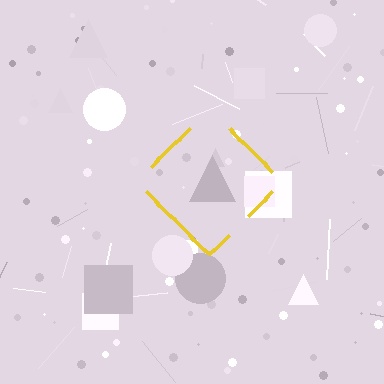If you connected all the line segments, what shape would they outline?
They would outline a diamond.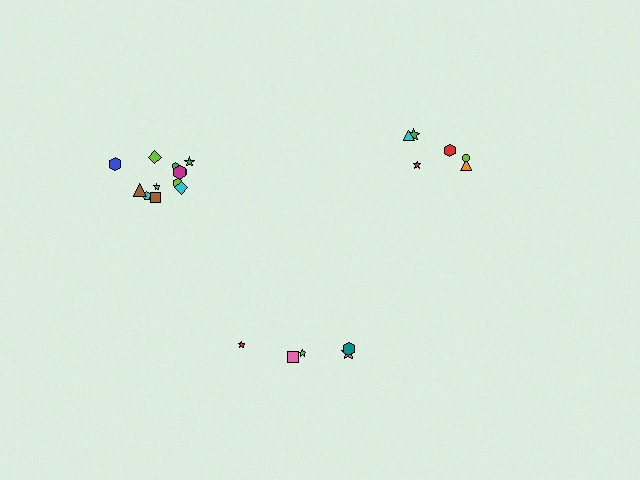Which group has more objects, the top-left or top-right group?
The top-left group.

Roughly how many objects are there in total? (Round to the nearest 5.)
Roughly 25 objects in total.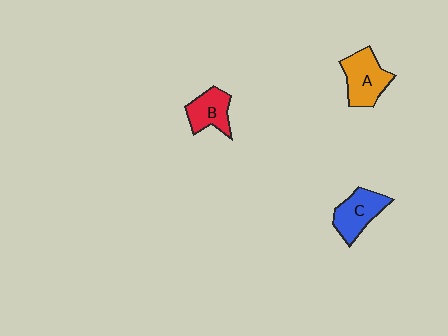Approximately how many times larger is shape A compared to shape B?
Approximately 1.3 times.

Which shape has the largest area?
Shape A (orange).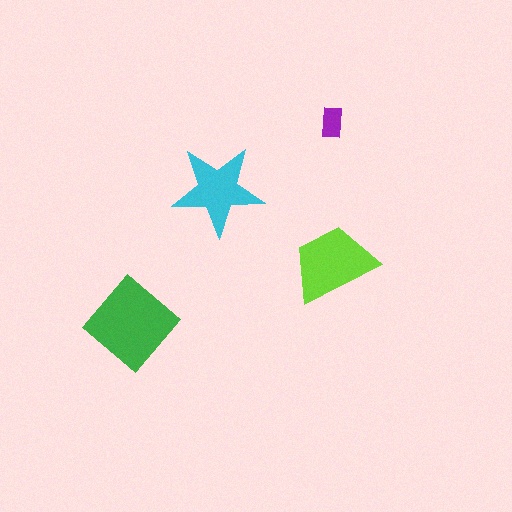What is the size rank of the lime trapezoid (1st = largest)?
2nd.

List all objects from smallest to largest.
The purple rectangle, the cyan star, the lime trapezoid, the green diamond.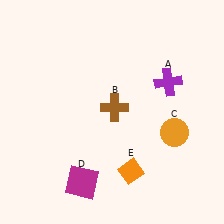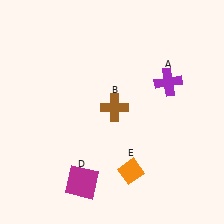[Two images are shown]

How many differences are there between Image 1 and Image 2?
There is 1 difference between the two images.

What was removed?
The orange circle (C) was removed in Image 2.